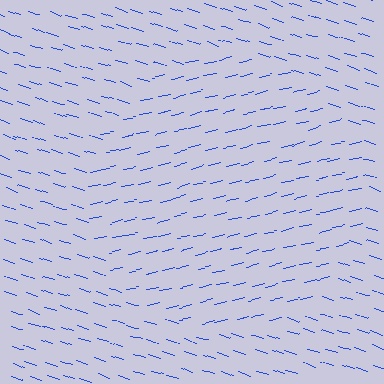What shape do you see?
I see a circle.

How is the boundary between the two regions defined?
The boundary is defined purely by a change in line orientation (approximately 31 degrees difference). All lines are the same color and thickness.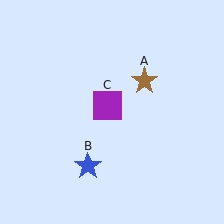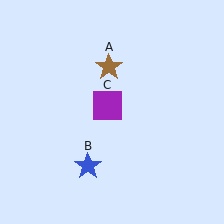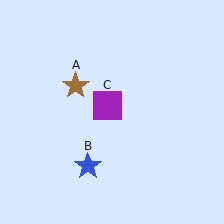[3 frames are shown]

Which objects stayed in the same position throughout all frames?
Blue star (object B) and purple square (object C) remained stationary.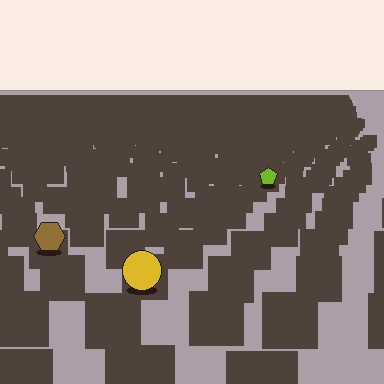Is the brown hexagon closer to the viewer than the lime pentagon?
Yes. The brown hexagon is closer — you can tell from the texture gradient: the ground texture is coarser near it.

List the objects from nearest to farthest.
From nearest to farthest: the yellow circle, the brown hexagon, the lime pentagon.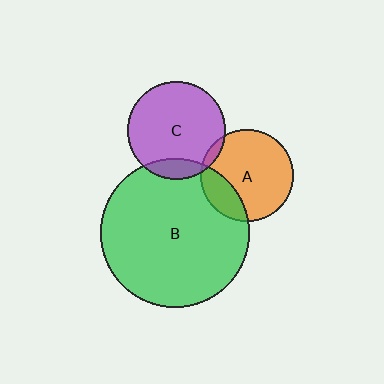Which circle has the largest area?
Circle B (green).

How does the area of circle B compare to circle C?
Approximately 2.3 times.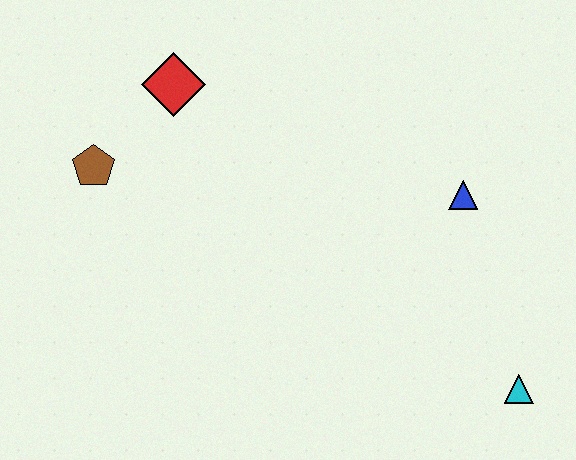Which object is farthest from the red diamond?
The cyan triangle is farthest from the red diamond.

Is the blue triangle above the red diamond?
No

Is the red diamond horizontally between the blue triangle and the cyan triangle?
No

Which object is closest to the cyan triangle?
The blue triangle is closest to the cyan triangle.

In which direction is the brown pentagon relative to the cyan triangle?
The brown pentagon is to the left of the cyan triangle.